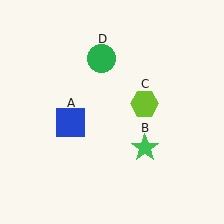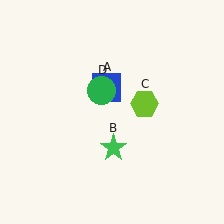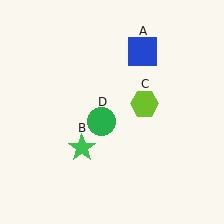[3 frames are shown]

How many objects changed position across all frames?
3 objects changed position: blue square (object A), green star (object B), green circle (object D).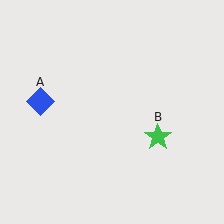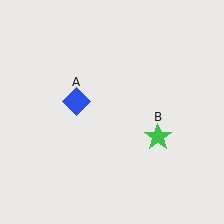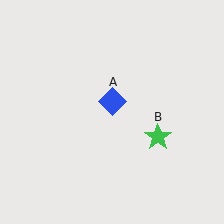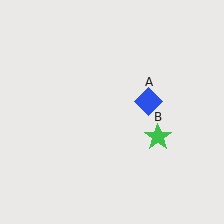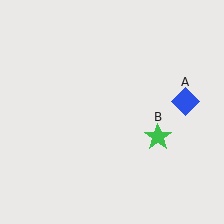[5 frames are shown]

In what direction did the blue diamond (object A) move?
The blue diamond (object A) moved right.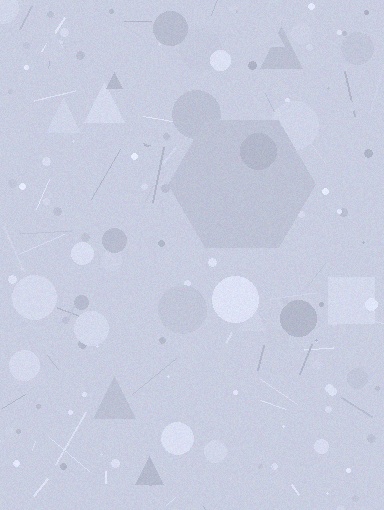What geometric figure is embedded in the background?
A hexagon is embedded in the background.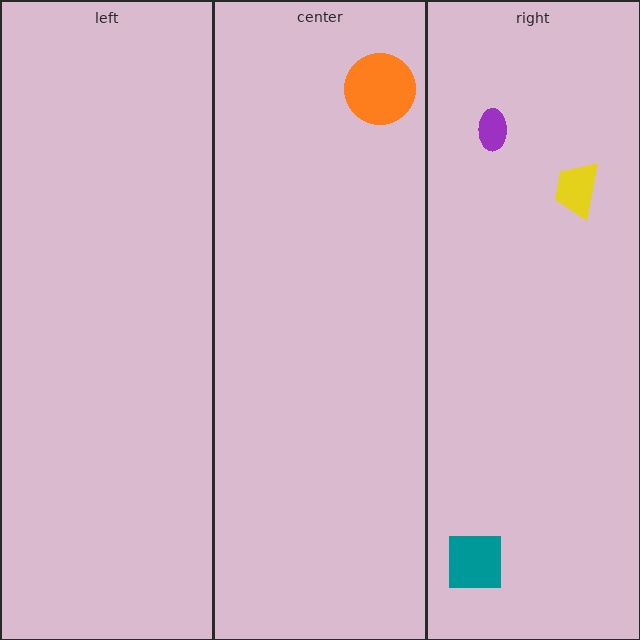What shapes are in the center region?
The orange circle.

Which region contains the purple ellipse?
The right region.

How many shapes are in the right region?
3.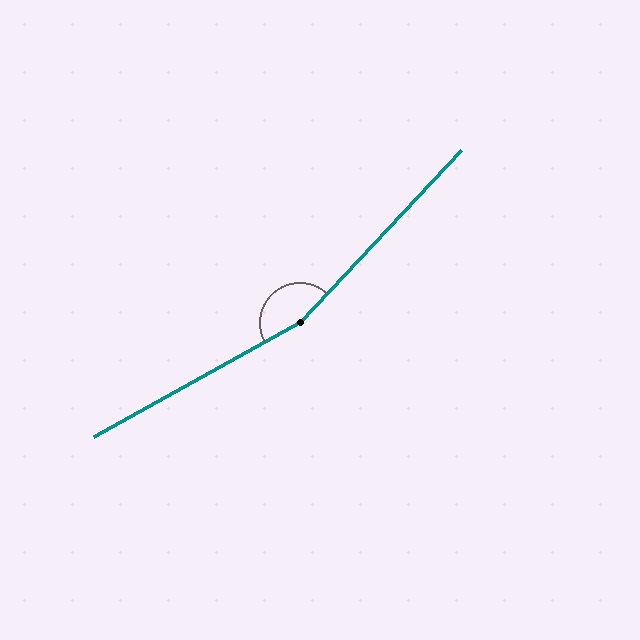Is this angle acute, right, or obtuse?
It is obtuse.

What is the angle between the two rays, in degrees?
Approximately 162 degrees.